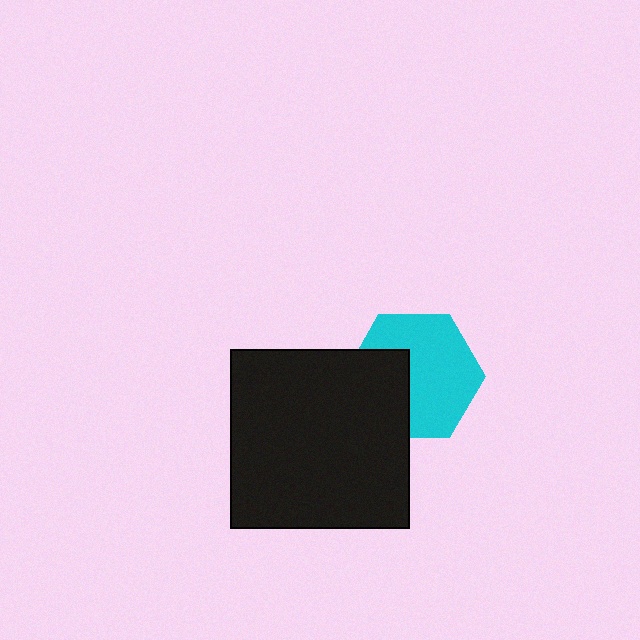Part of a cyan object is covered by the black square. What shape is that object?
It is a hexagon.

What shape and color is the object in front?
The object in front is a black square.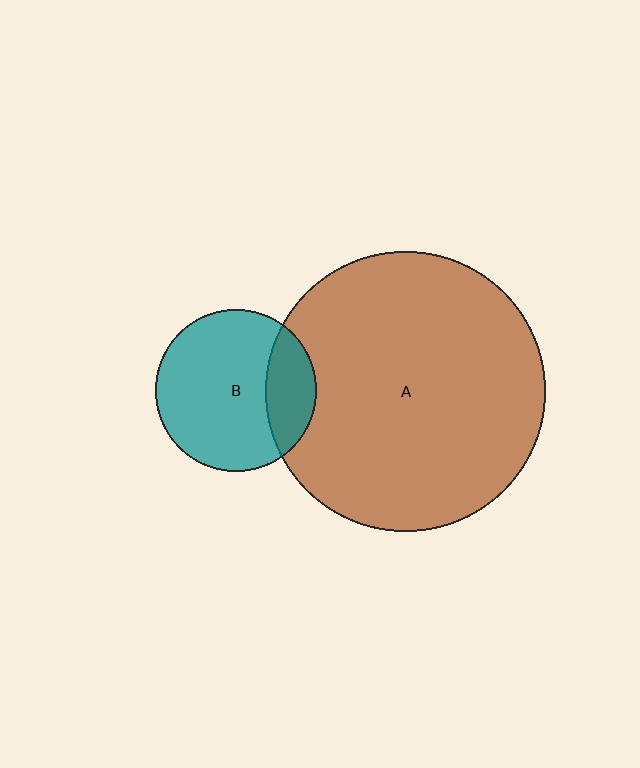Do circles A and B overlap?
Yes.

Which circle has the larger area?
Circle A (brown).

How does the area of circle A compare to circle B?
Approximately 3.0 times.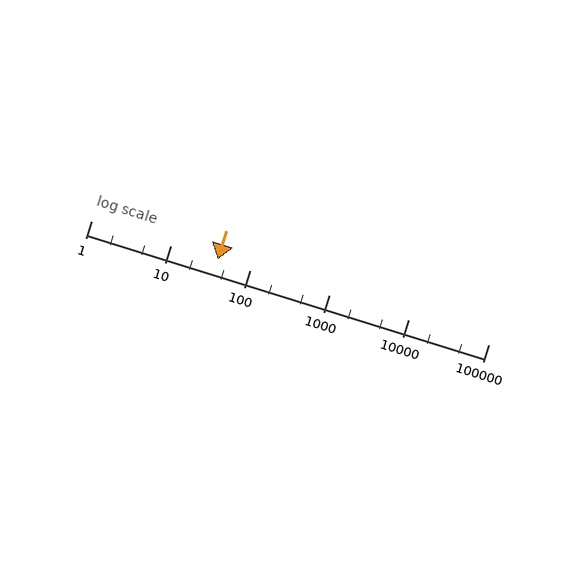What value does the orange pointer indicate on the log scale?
The pointer indicates approximately 39.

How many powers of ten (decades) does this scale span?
The scale spans 5 decades, from 1 to 100000.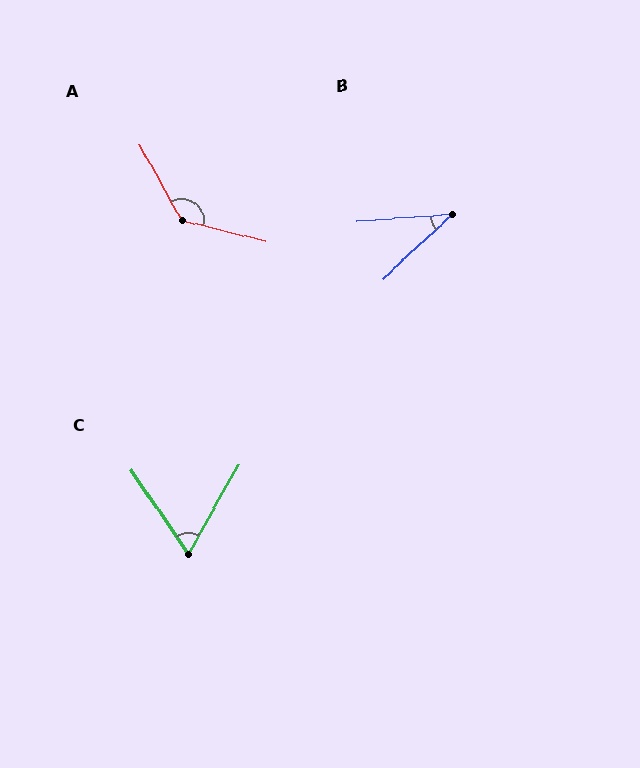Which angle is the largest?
A, at approximately 133 degrees.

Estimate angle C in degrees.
Approximately 63 degrees.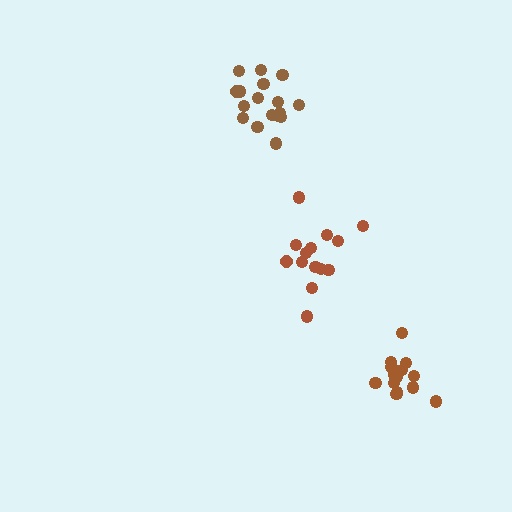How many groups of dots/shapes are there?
There are 3 groups.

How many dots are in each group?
Group 1: 14 dots, Group 2: 14 dots, Group 3: 17 dots (45 total).